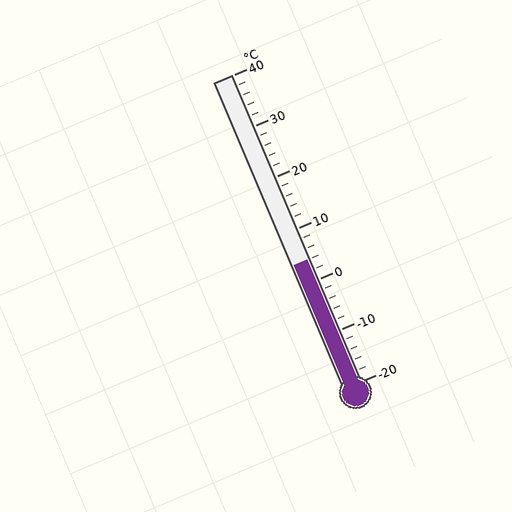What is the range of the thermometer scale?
The thermometer scale ranges from -20°C to 40°C.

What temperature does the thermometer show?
The thermometer shows approximately 4°C.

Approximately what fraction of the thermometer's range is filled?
The thermometer is filled to approximately 40% of its range.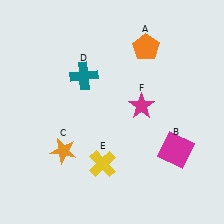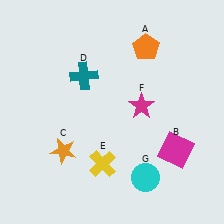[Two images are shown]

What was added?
A cyan circle (G) was added in Image 2.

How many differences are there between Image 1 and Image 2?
There is 1 difference between the two images.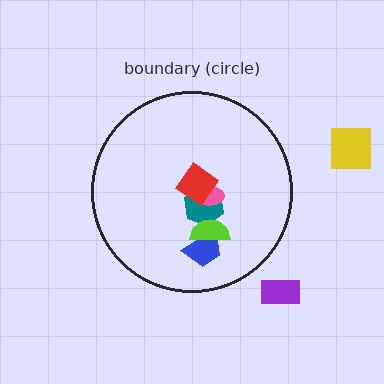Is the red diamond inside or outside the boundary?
Inside.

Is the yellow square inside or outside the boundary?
Outside.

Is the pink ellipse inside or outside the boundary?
Inside.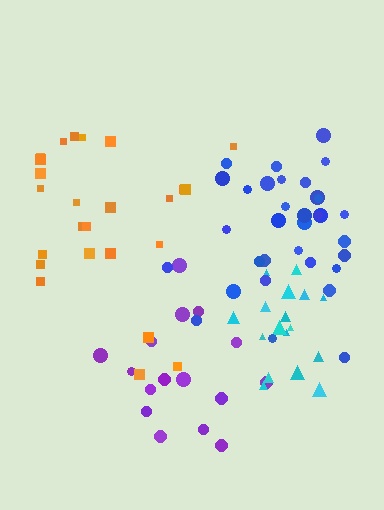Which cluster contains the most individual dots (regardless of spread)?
Blue (33).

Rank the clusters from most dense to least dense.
cyan, blue, purple, orange.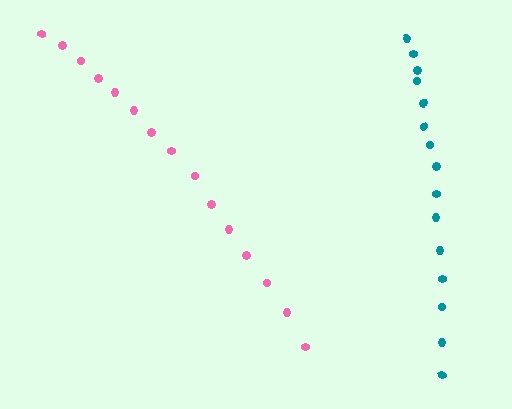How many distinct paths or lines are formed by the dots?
There are 2 distinct paths.